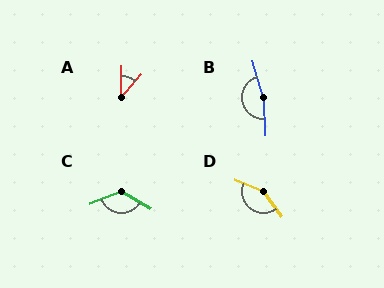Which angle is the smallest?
A, at approximately 42 degrees.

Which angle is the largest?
B, at approximately 166 degrees.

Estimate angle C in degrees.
Approximately 127 degrees.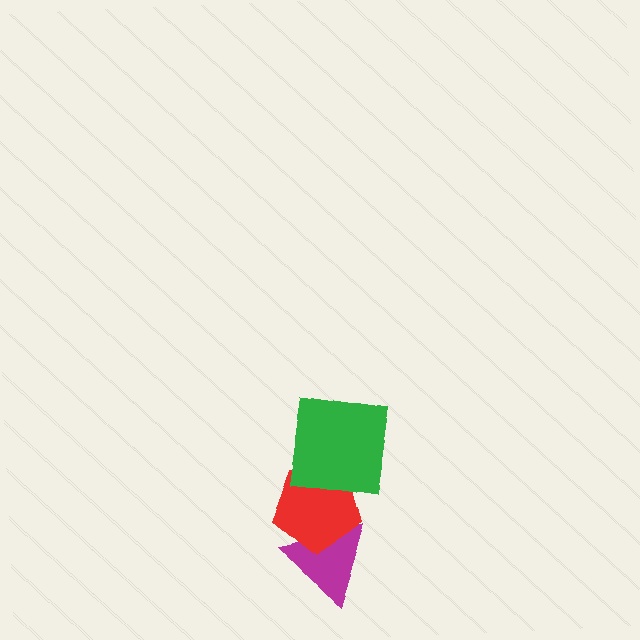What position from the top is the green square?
The green square is 1st from the top.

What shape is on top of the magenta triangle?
The red pentagon is on top of the magenta triangle.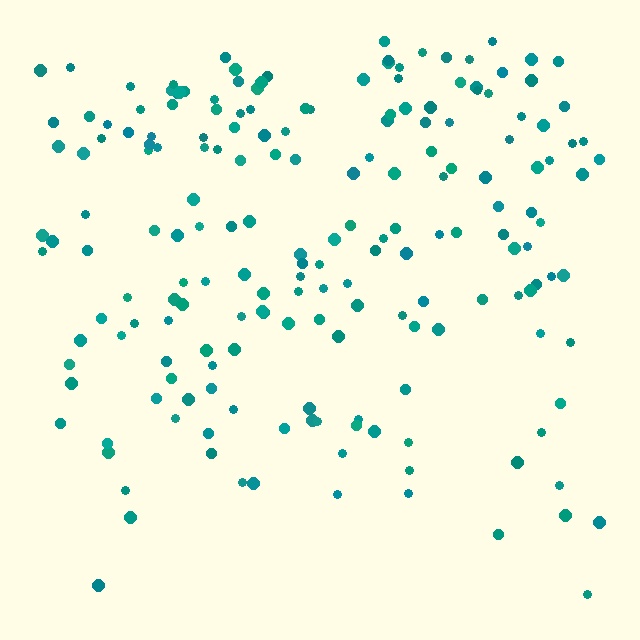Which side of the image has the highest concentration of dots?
The top.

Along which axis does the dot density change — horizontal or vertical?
Vertical.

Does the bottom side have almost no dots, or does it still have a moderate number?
Still a moderate number, just noticeably fewer than the top.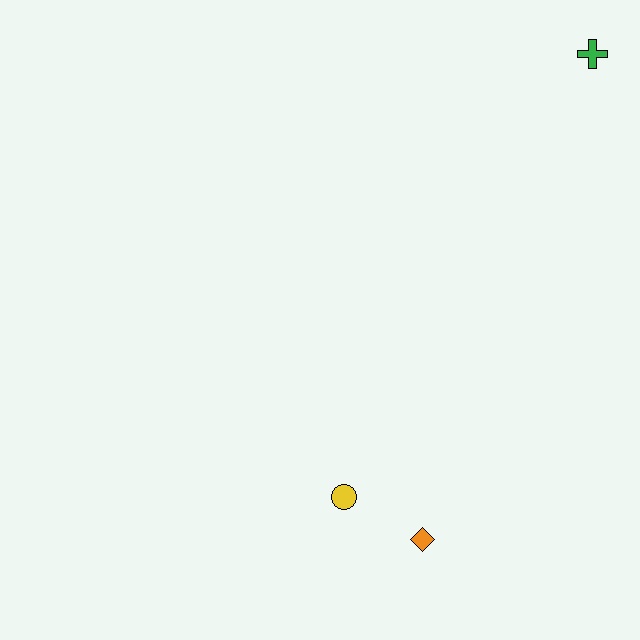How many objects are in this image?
There are 3 objects.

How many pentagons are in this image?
There are no pentagons.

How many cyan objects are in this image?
There are no cyan objects.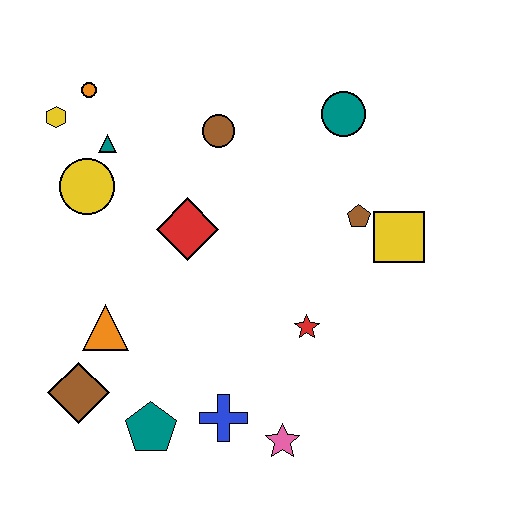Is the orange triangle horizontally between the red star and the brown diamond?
Yes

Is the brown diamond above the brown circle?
No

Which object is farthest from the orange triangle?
The teal circle is farthest from the orange triangle.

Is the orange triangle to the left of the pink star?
Yes